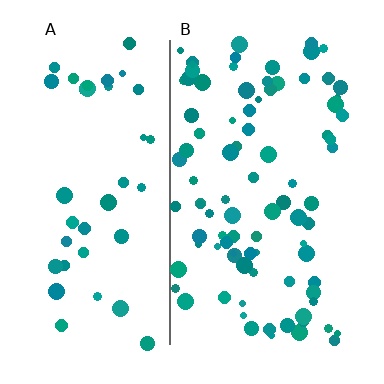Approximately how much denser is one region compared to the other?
Approximately 2.3× — region B over region A.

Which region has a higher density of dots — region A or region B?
B (the right).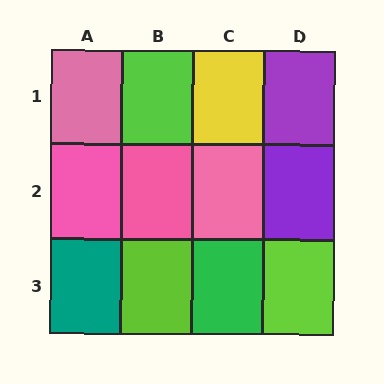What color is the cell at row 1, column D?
Purple.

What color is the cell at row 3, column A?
Teal.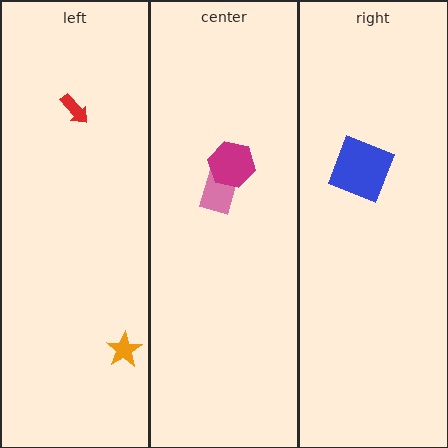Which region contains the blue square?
The right region.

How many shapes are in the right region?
1.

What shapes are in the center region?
The pink rectangle, the magenta hexagon.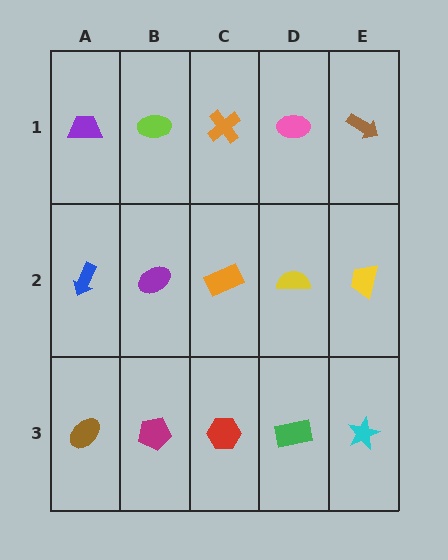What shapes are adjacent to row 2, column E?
A brown arrow (row 1, column E), a cyan star (row 3, column E), a yellow semicircle (row 2, column D).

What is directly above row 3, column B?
A purple ellipse.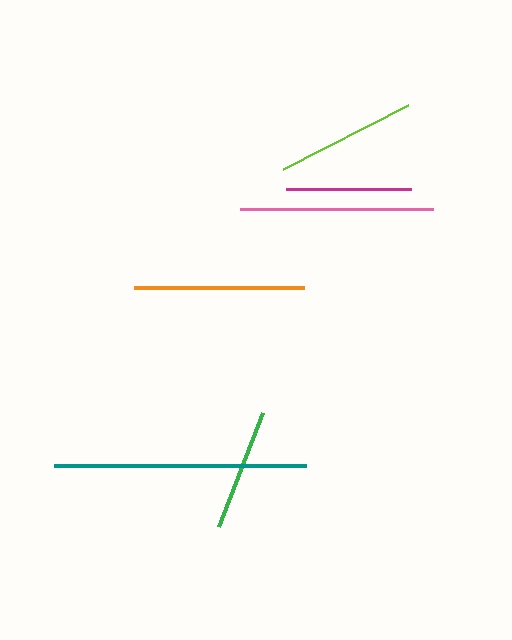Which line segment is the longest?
The teal line is the longest at approximately 252 pixels.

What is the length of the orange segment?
The orange segment is approximately 171 pixels long.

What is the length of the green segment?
The green segment is approximately 122 pixels long.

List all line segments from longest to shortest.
From longest to shortest: teal, pink, orange, lime, magenta, green.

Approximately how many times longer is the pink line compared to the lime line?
The pink line is approximately 1.4 times the length of the lime line.